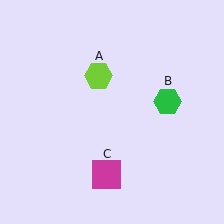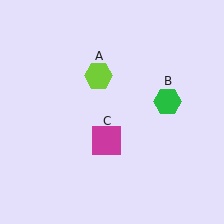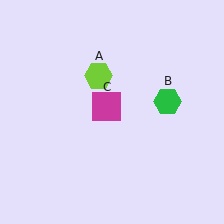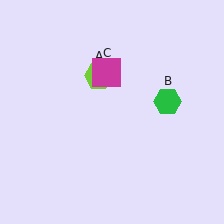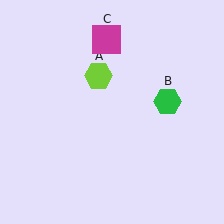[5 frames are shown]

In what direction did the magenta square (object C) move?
The magenta square (object C) moved up.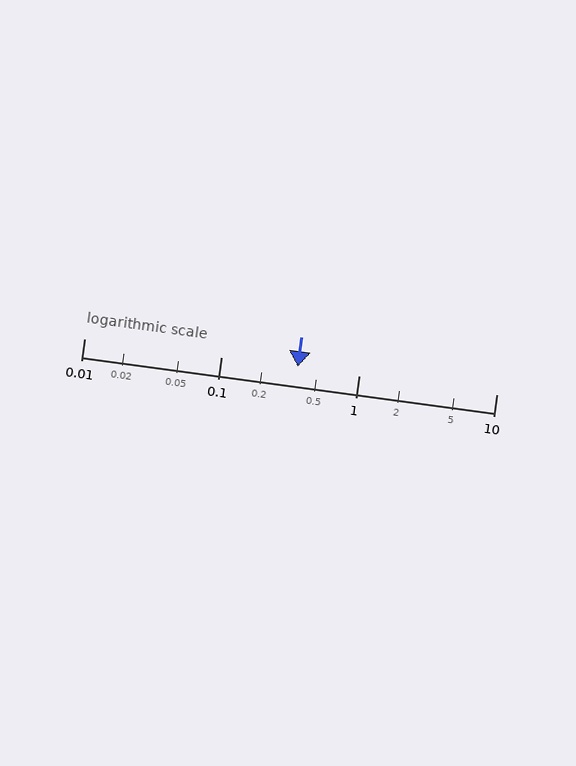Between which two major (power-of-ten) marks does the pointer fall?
The pointer is between 0.1 and 1.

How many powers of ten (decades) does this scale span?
The scale spans 3 decades, from 0.01 to 10.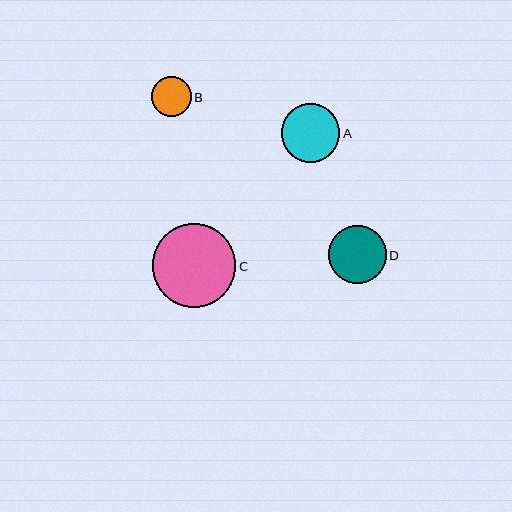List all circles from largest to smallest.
From largest to smallest: C, A, D, B.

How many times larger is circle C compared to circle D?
Circle C is approximately 1.5 times the size of circle D.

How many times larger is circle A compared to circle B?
Circle A is approximately 1.5 times the size of circle B.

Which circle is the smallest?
Circle B is the smallest with a size of approximately 40 pixels.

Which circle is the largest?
Circle C is the largest with a size of approximately 84 pixels.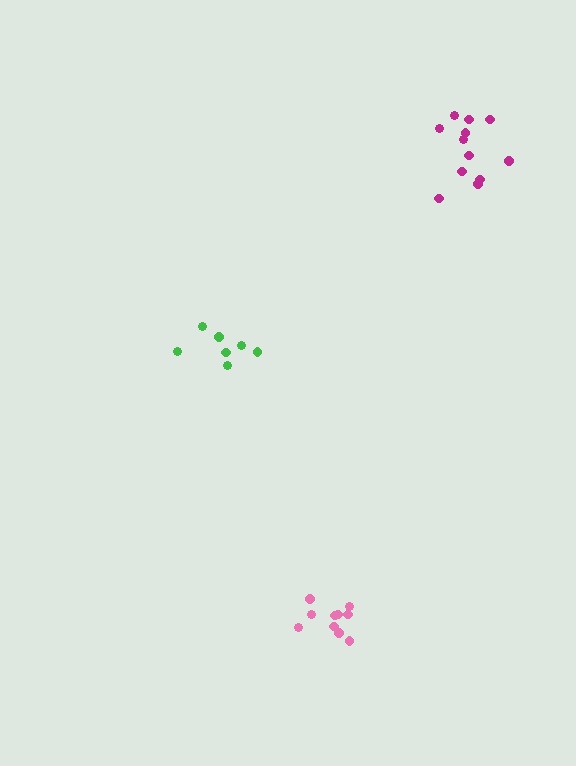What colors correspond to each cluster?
The clusters are colored: green, pink, magenta.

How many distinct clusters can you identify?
There are 3 distinct clusters.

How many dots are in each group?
Group 1: 7 dots, Group 2: 10 dots, Group 3: 12 dots (29 total).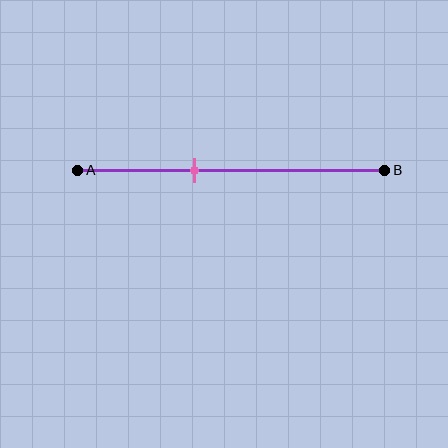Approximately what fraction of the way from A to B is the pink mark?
The pink mark is approximately 40% of the way from A to B.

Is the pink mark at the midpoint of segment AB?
No, the mark is at about 40% from A, not at the 50% midpoint.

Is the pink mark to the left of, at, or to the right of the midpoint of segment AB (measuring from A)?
The pink mark is to the left of the midpoint of segment AB.